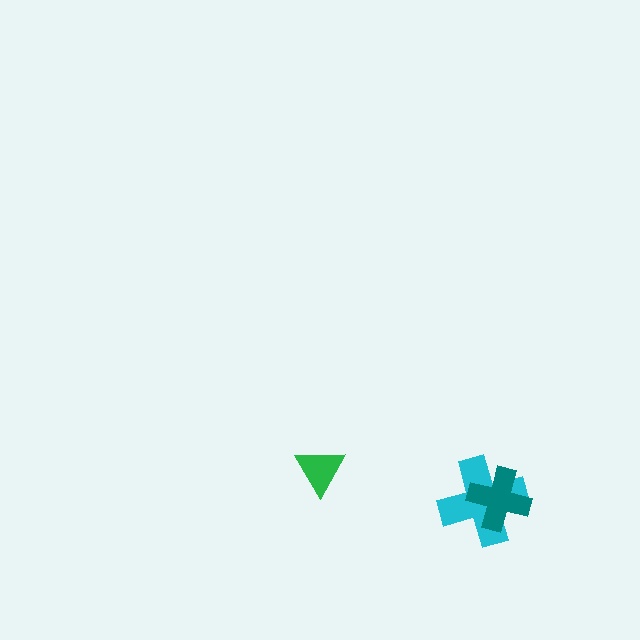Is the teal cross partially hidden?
No, no other shape covers it.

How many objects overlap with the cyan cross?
1 object overlaps with the cyan cross.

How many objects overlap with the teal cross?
1 object overlaps with the teal cross.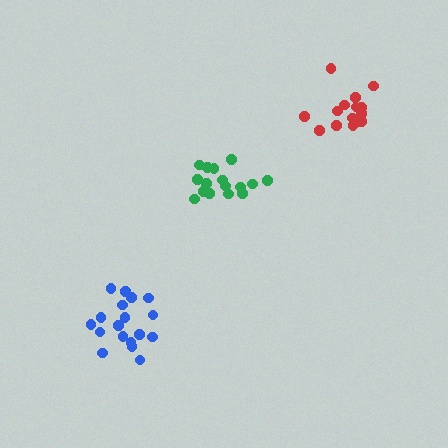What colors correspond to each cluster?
The clusters are colored: green, blue, red.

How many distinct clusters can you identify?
There are 3 distinct clusters.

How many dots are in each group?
Group 1: 16 dots, Group 2: 18 dots, Group 3: 16 dots (50 total).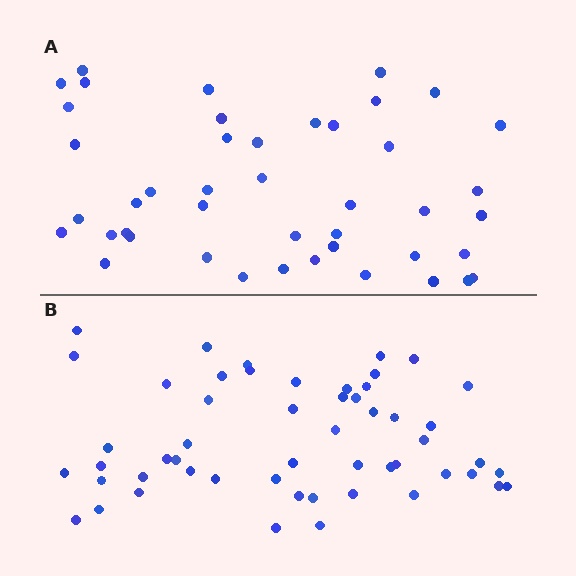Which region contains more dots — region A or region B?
Region B (the bottom region) has more dots.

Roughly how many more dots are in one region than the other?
Region B has roughly 8 or so more dots than region A.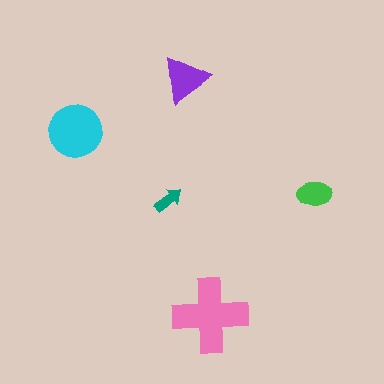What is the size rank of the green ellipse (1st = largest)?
4th.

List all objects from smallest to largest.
The teal arrow, the green ellipse, the purple triangle, the cyan circle, the pink cross.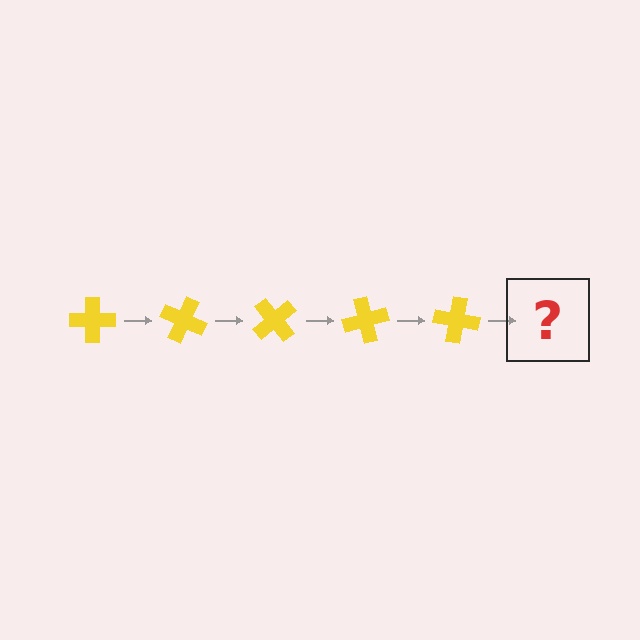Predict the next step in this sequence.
The next step is a yellow cross rotated 125 degrees.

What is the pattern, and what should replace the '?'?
The pattern is that the cross rotates 25 degrees each step. The '?' should be a yellow cross rotated 125 degrees.